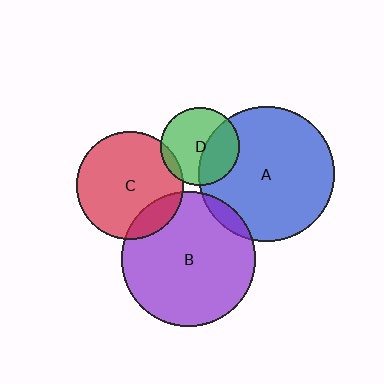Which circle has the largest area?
Circle A (blue).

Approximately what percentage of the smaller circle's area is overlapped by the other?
Approximately 5%.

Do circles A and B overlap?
Yes.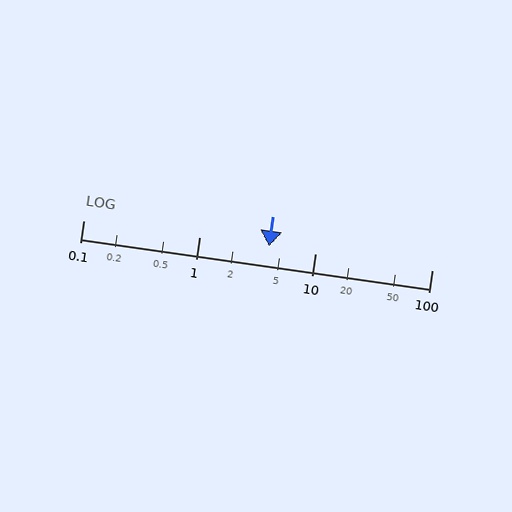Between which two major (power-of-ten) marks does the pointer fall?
The pointer is between 1 and 10.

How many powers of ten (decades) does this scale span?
The scale spans 3 decades, from 0.1 to 100.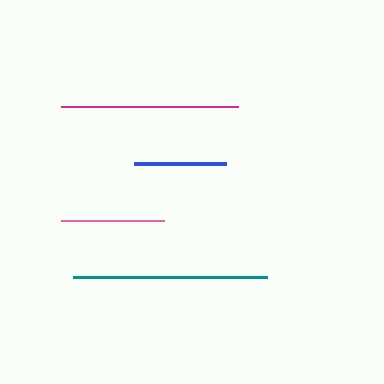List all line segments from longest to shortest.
From longest to shortest: teal, magenta, pink, blue.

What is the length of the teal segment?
The teal segment is approximately 194 pixels long.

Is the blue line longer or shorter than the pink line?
The pink line is longer than the blue line.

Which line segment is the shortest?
The blue line is the shortest at approximately 93 pixels.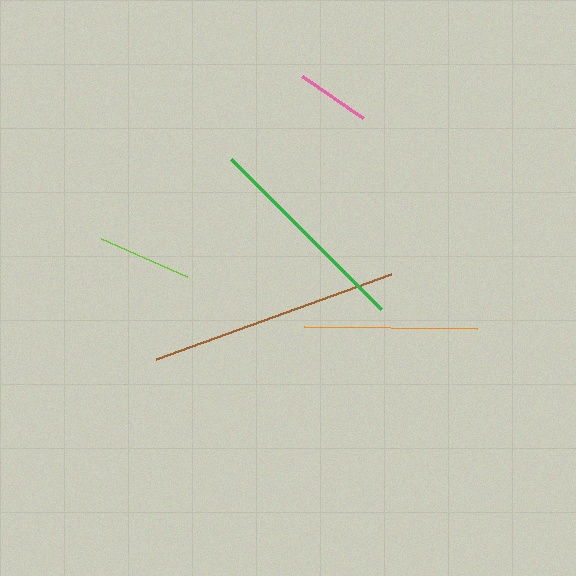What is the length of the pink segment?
The pink segment is approximately 75 pixels long.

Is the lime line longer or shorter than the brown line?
The brown line is longer than the lime line.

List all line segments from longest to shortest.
From longest to shortest: brown, green, orange, lime, pink.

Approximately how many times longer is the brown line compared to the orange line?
The brown line is approximately 1.4 times the length of the orange line.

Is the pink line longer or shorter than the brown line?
The brown line is longer than the pink line.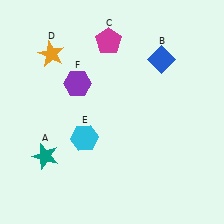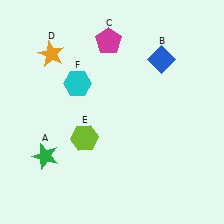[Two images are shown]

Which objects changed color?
A changed from teal to green. E changed from cyan to lime. F changed from purple to cyan.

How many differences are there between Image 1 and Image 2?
There are 3 differences between the two images.